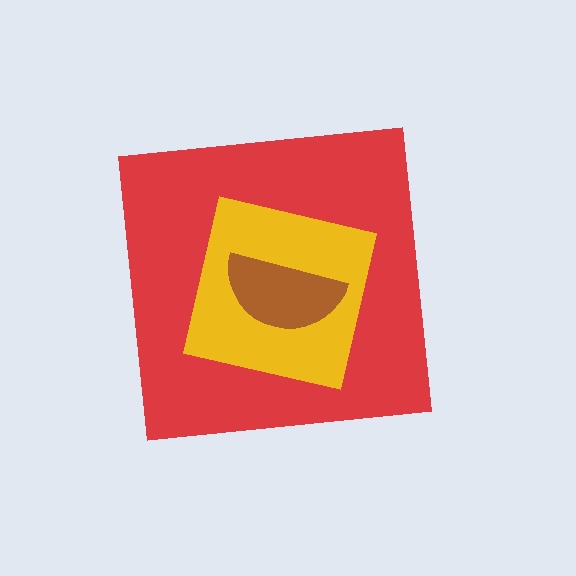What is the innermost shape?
The brown semicircle.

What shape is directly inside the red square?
The yellow square.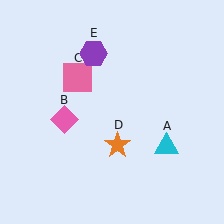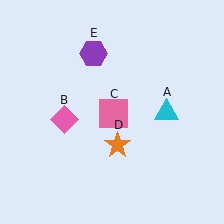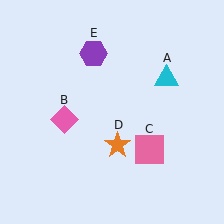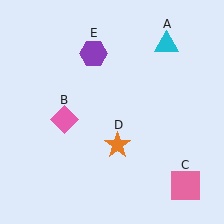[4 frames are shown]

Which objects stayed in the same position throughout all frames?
Pink diamond (object B) and orange star (object D) and purple hexagon (object E) remained stationary.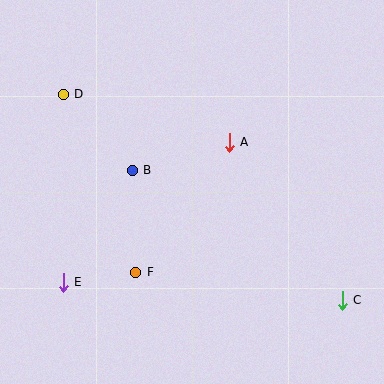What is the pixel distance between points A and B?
The distance between A and B is 101 pixels.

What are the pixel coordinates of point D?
Point D is at (63, 94).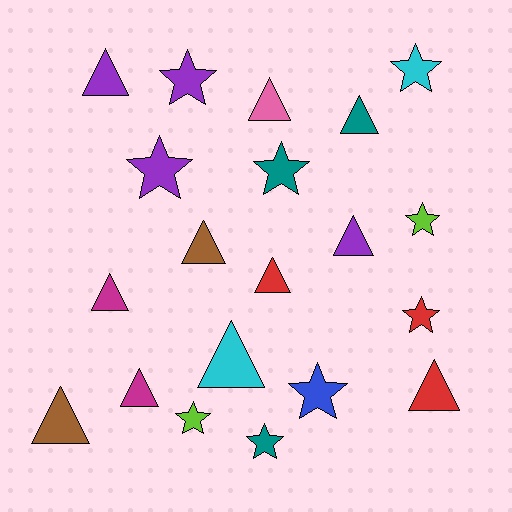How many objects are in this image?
There are 20 objects.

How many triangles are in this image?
There are 11 triangles.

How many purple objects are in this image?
There are 4 purple objects.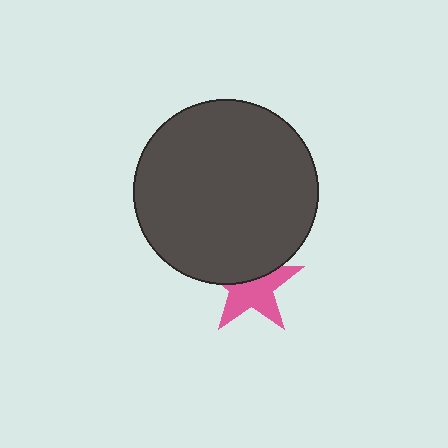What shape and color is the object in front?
The object in front is a dark gray circle.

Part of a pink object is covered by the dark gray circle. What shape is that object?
It is a star.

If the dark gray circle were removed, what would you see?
You would see the complete pink star.